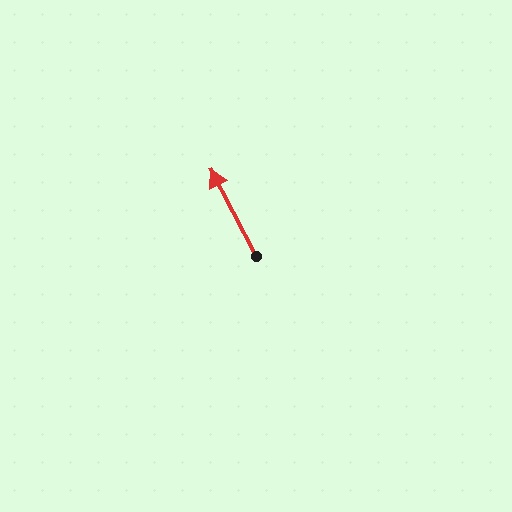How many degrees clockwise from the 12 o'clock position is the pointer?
Approximately 332 degrees.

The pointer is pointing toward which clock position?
Roughly 11 o'clock.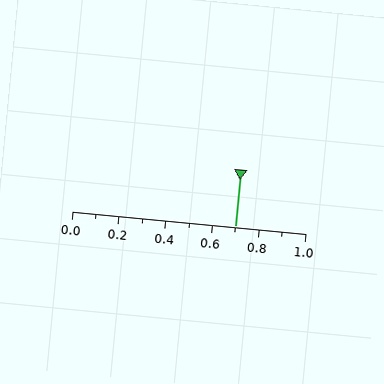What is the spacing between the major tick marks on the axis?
The major ticks are spaced 0.2 apart.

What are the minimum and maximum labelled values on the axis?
The axis runs from 0.0 to 1.0.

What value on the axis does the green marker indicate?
The marker indicates approximately 0.7.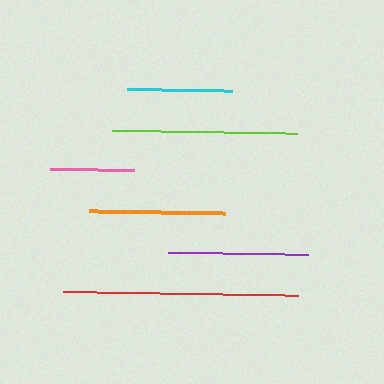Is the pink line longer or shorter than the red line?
The red line is longer than the pink line.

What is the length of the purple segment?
The purple segment is approximately 140 pixels long.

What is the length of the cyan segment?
The cyan segment is approximately 105 pixels long.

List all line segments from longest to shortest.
From longest to shortest: red, lime, purple, orange, cyan, pink.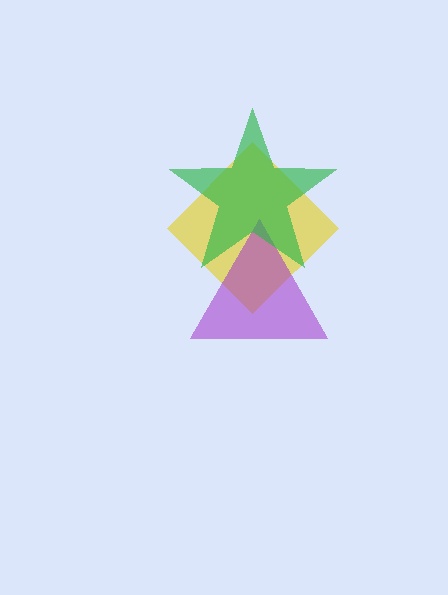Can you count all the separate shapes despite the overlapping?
Yes, there are 3 separate shapes.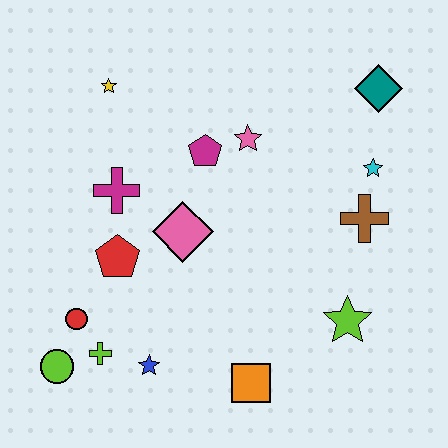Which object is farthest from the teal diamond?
The lime circle is farthest from the teal diamond.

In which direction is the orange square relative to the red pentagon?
The orange square is to the right of the red pentagon.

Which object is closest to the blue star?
The lime cross is closest to the blue star.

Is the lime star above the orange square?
Yes